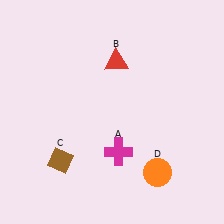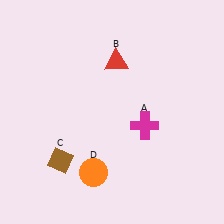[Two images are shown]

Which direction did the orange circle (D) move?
The orange circle (D) moved left.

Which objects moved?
The objects that moved are: the magenta cross (A), the orange circle (D).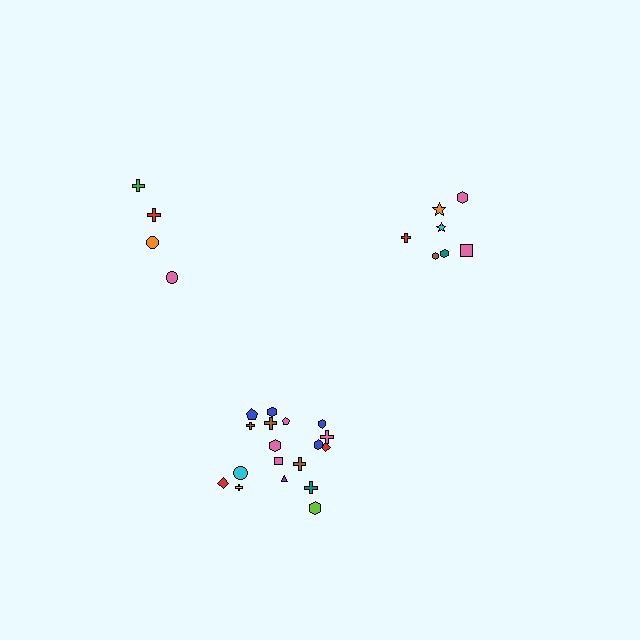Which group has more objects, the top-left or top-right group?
The top-right group.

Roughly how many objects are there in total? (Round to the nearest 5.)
Roughly 30 objects in total.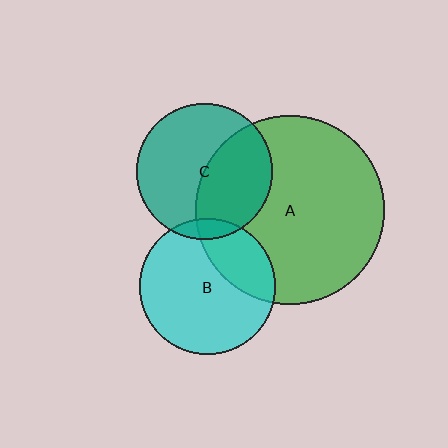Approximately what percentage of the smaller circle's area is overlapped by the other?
Approximately 25%.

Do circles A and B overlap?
Yes.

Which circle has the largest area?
Circle A (green).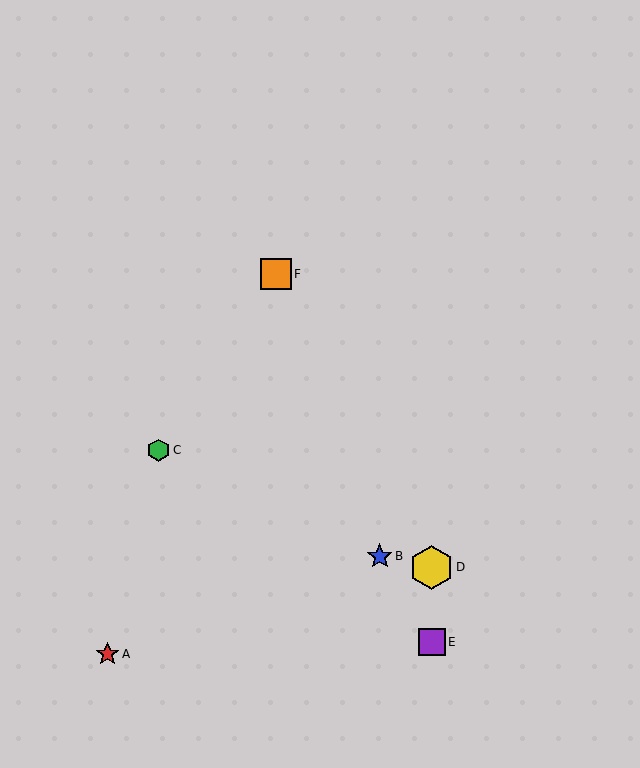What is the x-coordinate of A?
Object A is at x≈108.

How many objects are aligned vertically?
2 objects (D, E) are aligned vertically.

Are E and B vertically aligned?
No, E is at x≈432 and B is at x≈380.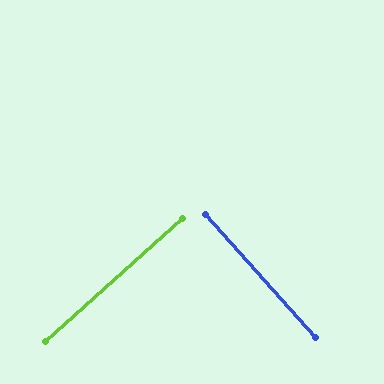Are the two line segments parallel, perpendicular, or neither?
Perpendicular — they meet at approximately 90°.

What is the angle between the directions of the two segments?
Approximately 90 degrees.